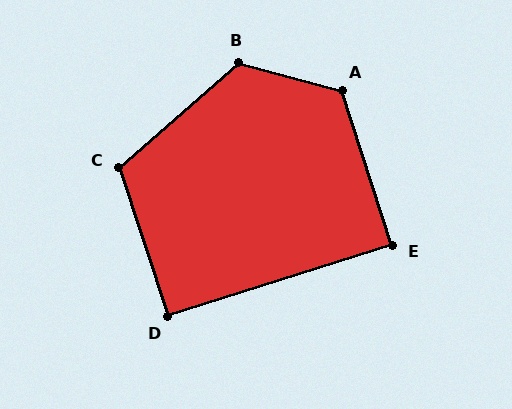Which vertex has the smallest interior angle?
E, at approximately 90 degrees.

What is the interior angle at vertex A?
Approximately 123 degrees (obtuse).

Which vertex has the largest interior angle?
B, at approximately 124 degrees.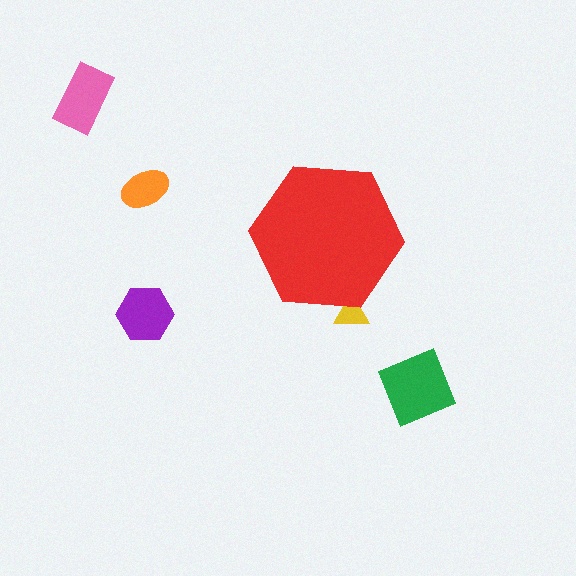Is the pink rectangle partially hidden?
No, the pink rectangle is fully visible.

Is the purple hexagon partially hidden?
No, the purple hexagon is fully visible.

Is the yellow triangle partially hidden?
Yes, the yellow triangle is partially hidden behind the red hexagon.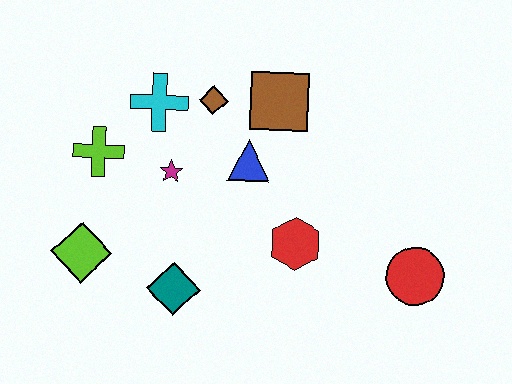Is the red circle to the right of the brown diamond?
Yes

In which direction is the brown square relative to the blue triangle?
The brown square is above the blue triangle.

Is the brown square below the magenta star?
No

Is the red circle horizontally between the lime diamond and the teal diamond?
No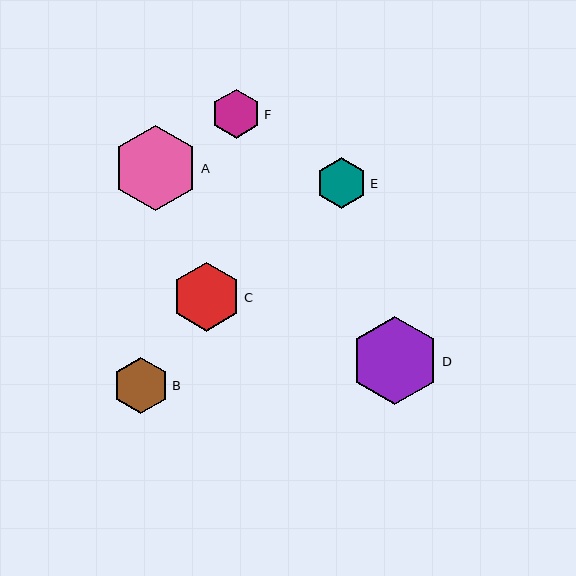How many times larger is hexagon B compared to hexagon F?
Hexagon B is approximately 1.1 times the size of hexagon F.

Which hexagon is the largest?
Hexagon D is the largest with a size of approximately 89 pixels.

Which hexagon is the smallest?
Hexagon F is the smallest with a size of approximately 49 pixels.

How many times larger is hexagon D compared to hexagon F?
Hexagon D is approximately 1.8 times the size of hexagon F.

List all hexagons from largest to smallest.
From largest to smallest: D, A, C, B, E, F.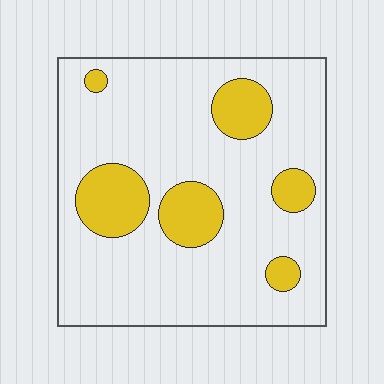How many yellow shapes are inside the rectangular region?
6.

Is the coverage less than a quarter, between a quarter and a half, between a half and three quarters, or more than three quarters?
Less than a quarter.